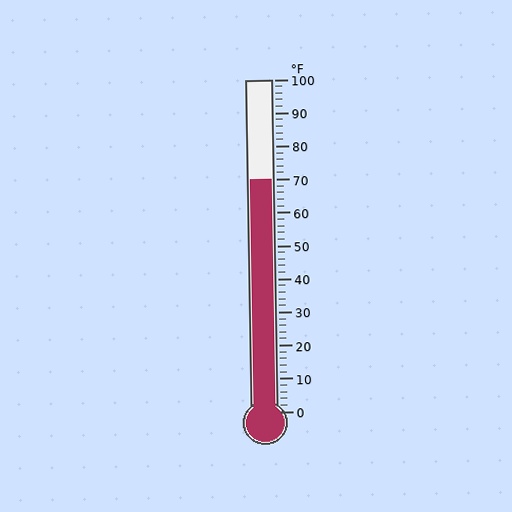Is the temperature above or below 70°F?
The temperature is at 70°F.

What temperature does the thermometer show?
The thermometer shows approximately 70°F.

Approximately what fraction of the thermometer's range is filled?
The thermometer is filled to approximately 70% of its range.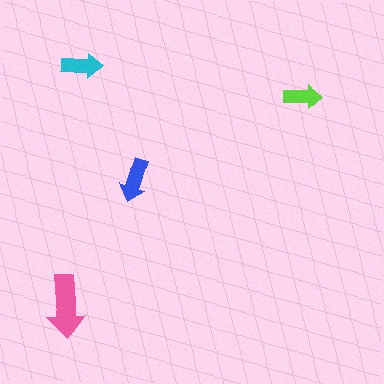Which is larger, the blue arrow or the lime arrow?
The blue one.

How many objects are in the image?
There are 4 objects in the image.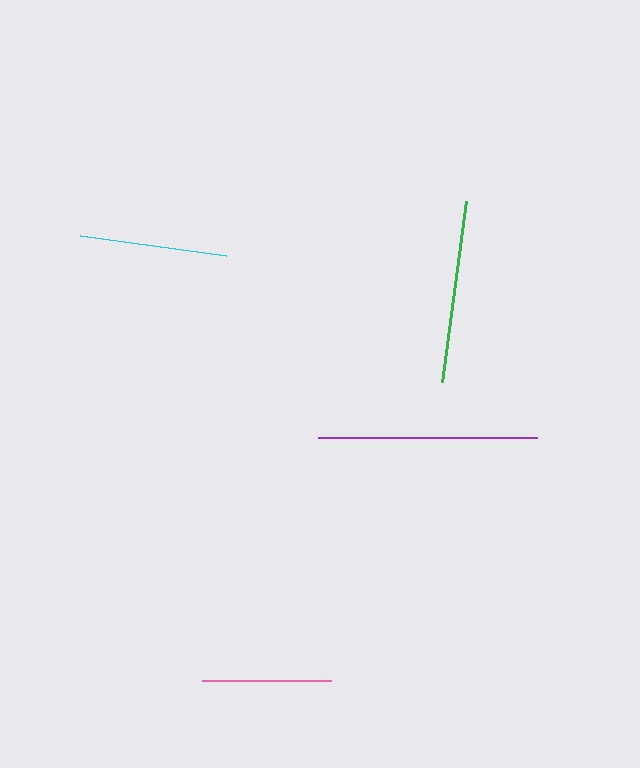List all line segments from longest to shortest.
From longest to shortest: purple, green, cyan, pink.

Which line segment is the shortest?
The pink line is the shortest at approximately 129 pixels.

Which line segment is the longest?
The purple line is the longest at approximately 219 pixels.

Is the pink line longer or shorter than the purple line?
The purple line is longer than the pink line.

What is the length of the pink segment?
The pink segment is approximately 129 pixels long.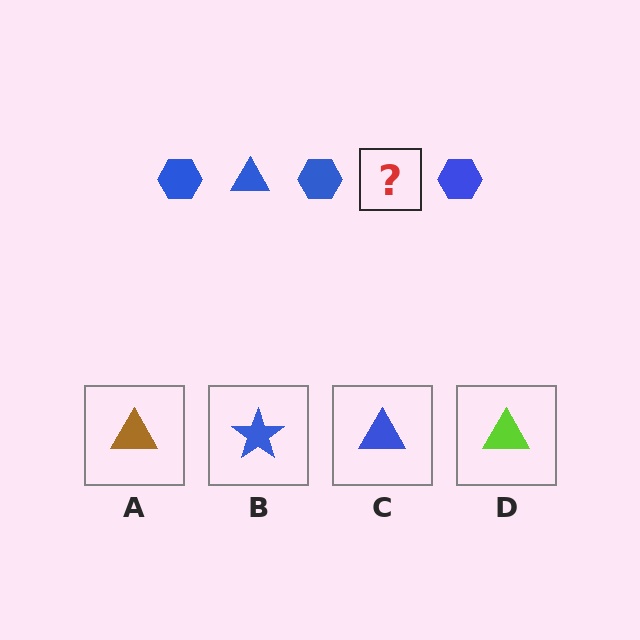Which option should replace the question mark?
Option C.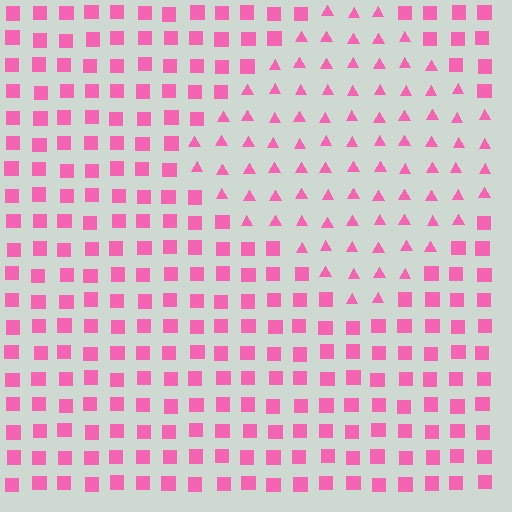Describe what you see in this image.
The image is filled with small pink elements arranged in a uniform grid. A diamond-shaped region contains triangles, while the surrounding area contains squares. The boundary is defined purely by the change in element shape.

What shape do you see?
I see a diamond.